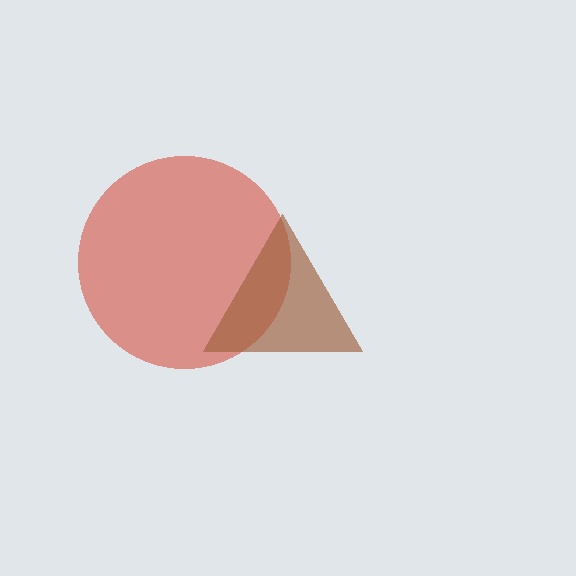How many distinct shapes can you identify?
There are 2 distinct shapes: a red circle, a brown triangle.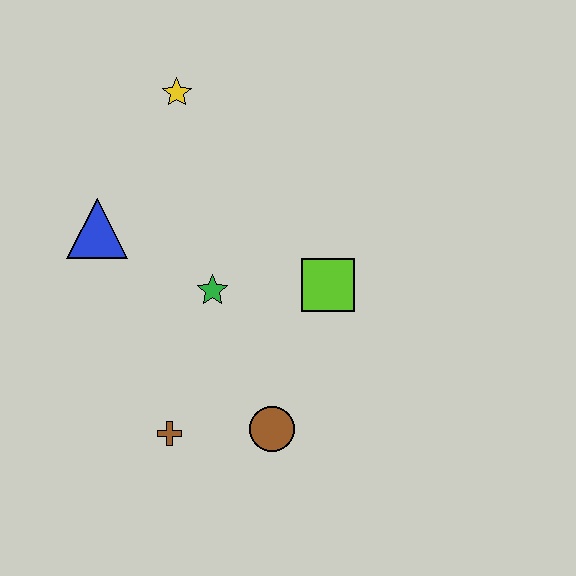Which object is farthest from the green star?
The yellow star is farthest from the green star.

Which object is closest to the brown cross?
The brown circle is closest to the brown cross.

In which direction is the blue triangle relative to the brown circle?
The blue triangle is above the brown circle.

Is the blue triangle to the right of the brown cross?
No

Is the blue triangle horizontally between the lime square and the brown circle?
No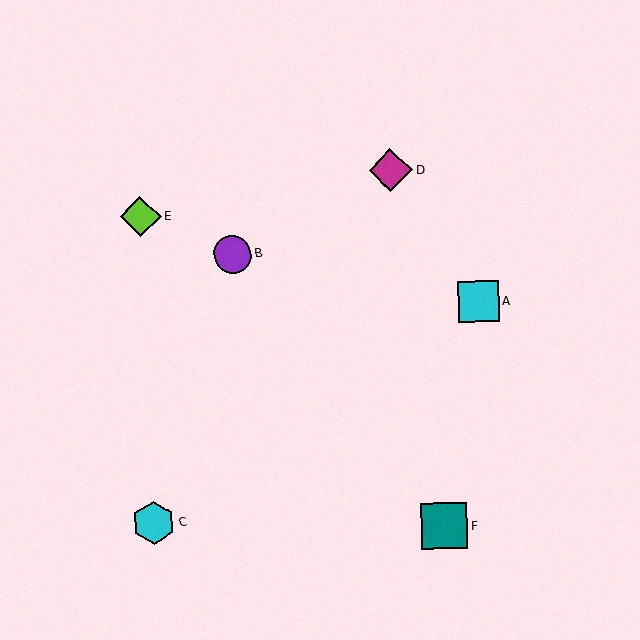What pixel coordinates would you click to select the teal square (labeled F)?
Click at (444, 526) to select the teal square F.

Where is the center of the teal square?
The center of the teal square is at (444, 526).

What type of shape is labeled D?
Shape D is a magenta diamond.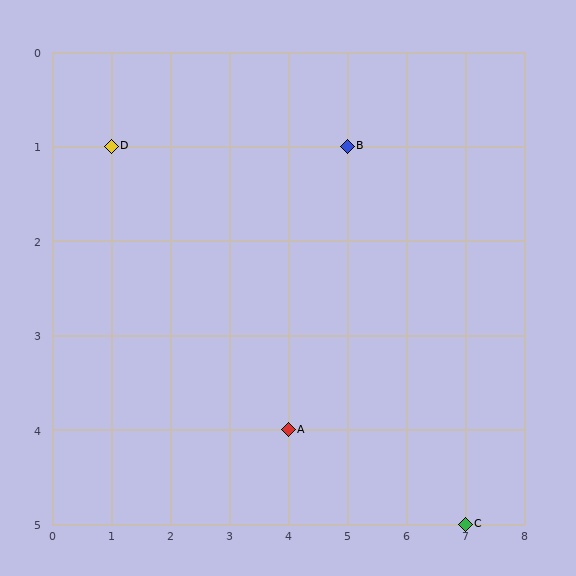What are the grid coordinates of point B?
Point B is at grid coordinates (5, 1).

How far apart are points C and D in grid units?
Points C and D are 6 columns and 4 rows apart (about 7.2 grid units diagonally).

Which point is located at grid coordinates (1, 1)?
Point D is at (1, 1).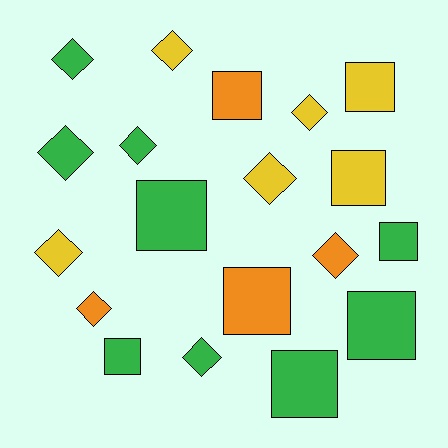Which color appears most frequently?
Green, with 9 objects.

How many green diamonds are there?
There are 4 green diamonds.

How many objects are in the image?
There are 19 objects.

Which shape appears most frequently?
Diamond, with 10 objects.